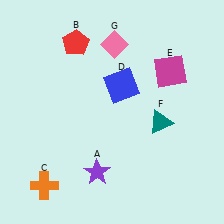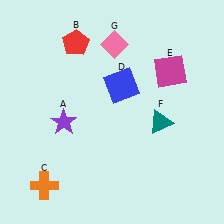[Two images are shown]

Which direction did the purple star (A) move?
The purple star (A) moved up.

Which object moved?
The purple star (A) moved up.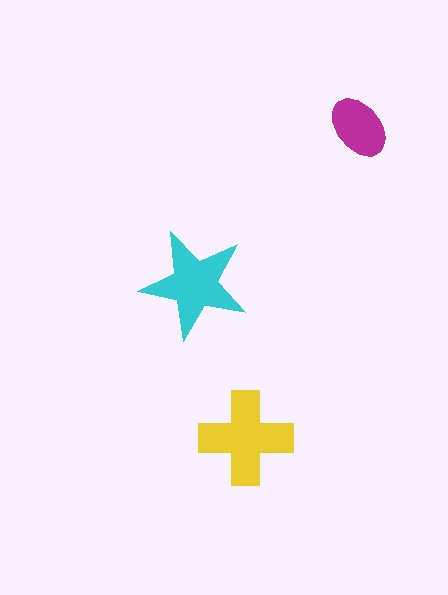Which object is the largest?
The yellow cross.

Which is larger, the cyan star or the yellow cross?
The yellow cross.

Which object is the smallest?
The magenta ellipse.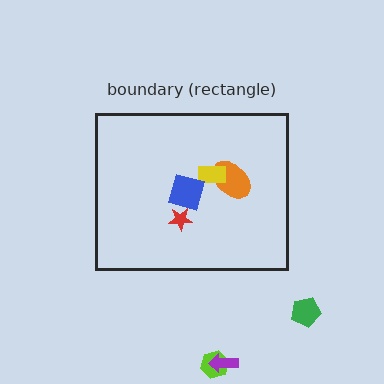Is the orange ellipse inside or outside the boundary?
Inside.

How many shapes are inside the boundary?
4 inside, 3 outside.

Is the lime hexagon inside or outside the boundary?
Outside.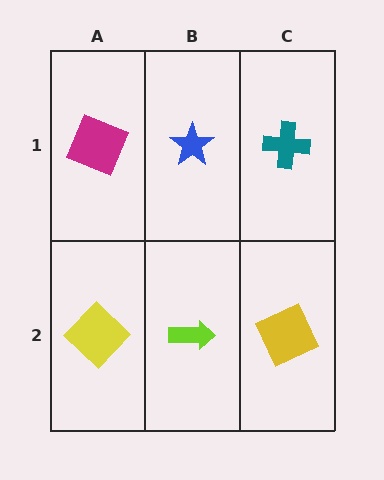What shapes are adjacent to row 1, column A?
A yellow diamond (row 2, column A), a blue star (row 1, column B).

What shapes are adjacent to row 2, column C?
A teal cross (row 1, column C), a lime arrow (row 2, column B).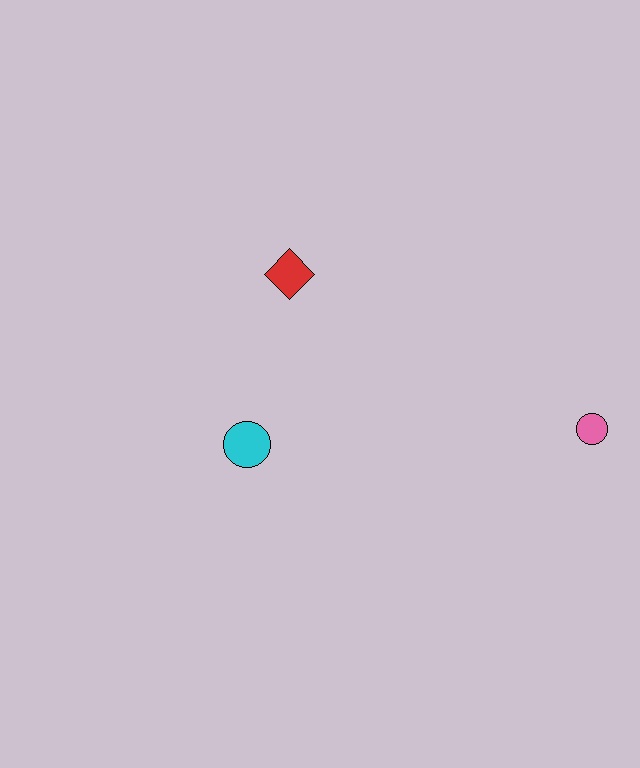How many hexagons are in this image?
There are no hexagons.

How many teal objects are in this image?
There are no teal objects.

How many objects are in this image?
There are 3 objects.